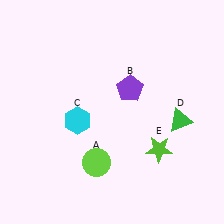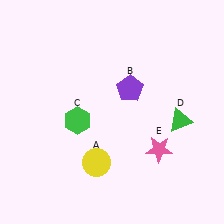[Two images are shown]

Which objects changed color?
A changed from lime to yellow. C changed from cyan to green. E changed from lime to pink.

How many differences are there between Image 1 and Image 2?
There are 3 differences between the two images.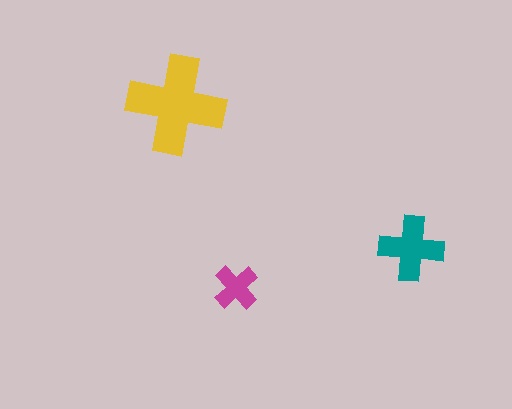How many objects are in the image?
There are 3 objects in the image.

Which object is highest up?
The yellow cross is topmost.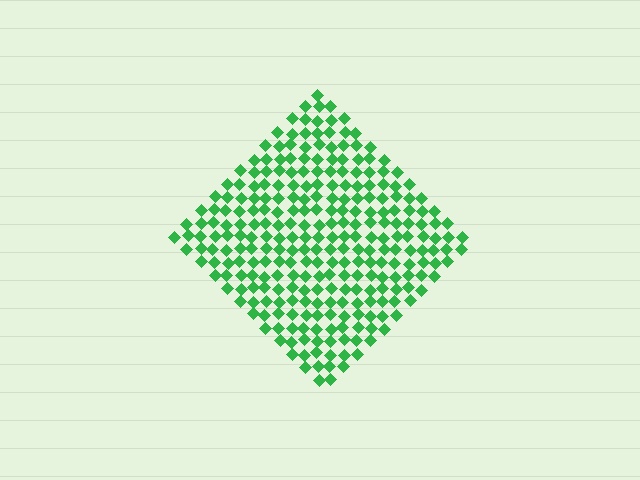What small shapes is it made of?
It is made of small diamonds.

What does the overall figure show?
The overall figure shows a diamond.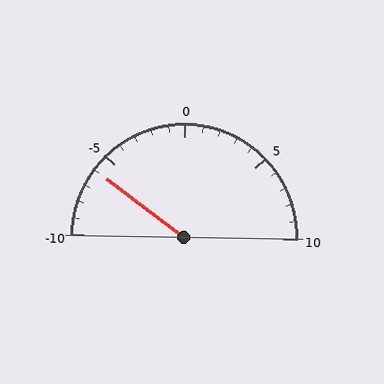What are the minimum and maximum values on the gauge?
The gauge ranges from -10 to 10.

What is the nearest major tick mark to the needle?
The nearest major tick mark is -5.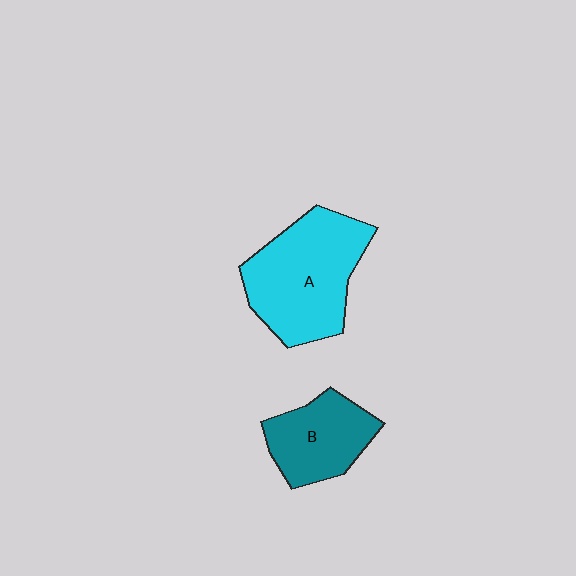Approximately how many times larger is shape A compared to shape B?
Approximately 1.6 times.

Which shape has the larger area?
Shape A (cyan).